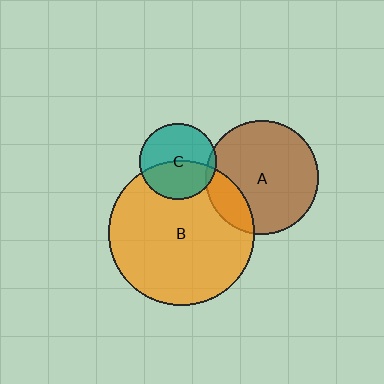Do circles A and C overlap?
Yes.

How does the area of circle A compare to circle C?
Approximately 2.2 times.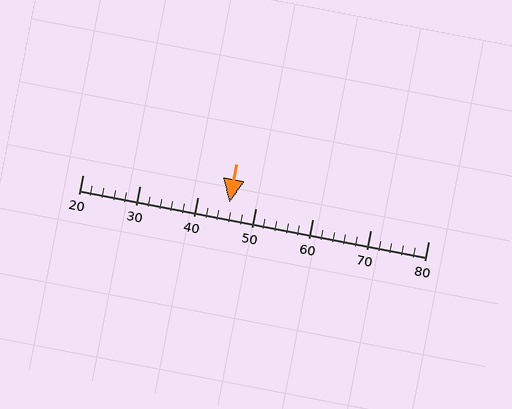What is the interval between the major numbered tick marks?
The major tick marks are spaced 10 units apart.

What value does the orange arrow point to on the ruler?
The orange arrow points to approximately 45.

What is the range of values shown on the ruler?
The ruler shows values from 20 to 80.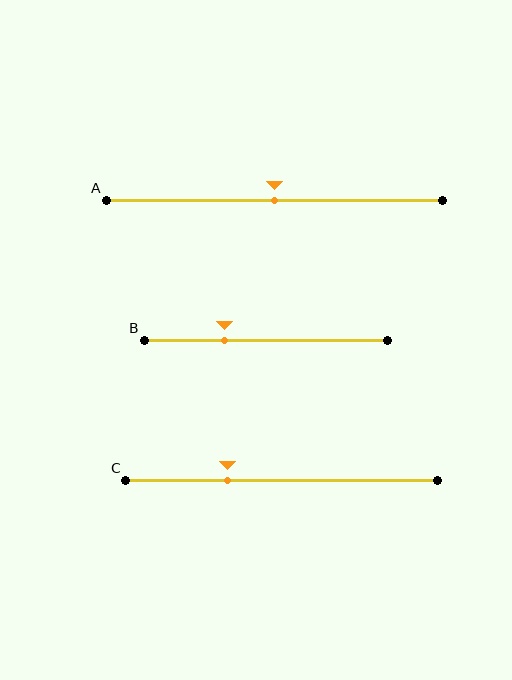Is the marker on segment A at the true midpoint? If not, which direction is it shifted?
Yes, the marker on segment A is at the true midpoint.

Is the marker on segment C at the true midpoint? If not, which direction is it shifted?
No, the marker on segment C is shifted to the left by about 18% of the segment length.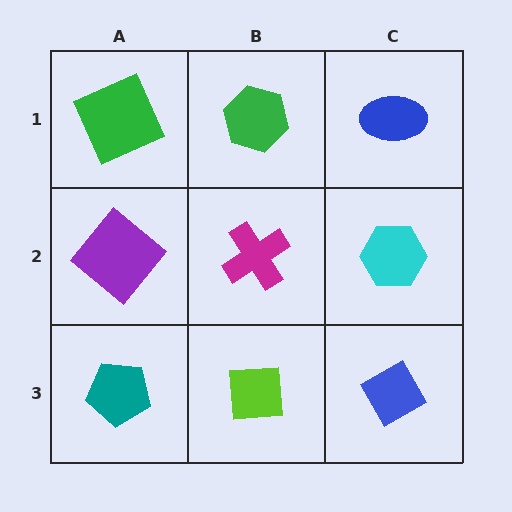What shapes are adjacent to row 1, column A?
A purple diamond (row 2, column A), a green hexagon (row 1, column B).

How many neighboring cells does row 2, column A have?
3.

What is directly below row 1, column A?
A purple diamond.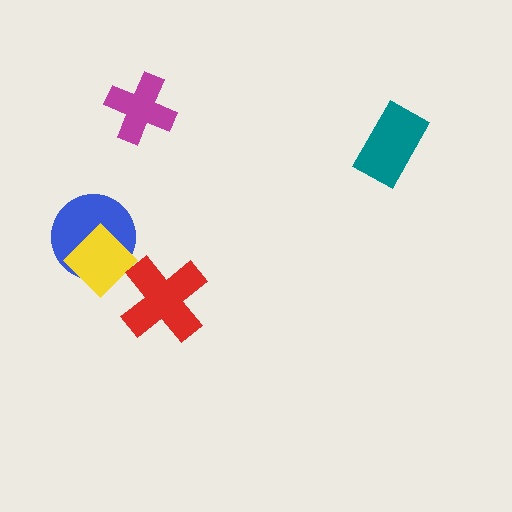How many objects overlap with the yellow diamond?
1 object overlaps with the yellow diamond.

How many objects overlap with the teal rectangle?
0 objects overlap with the teal rectangle.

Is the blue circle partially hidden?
Yes, it is partially covered by another shape.